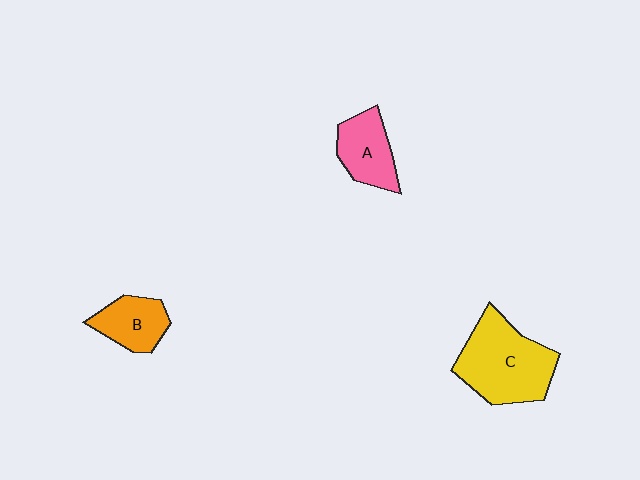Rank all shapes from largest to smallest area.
From largest to smallest: C (yellow), A (pink), B (orange).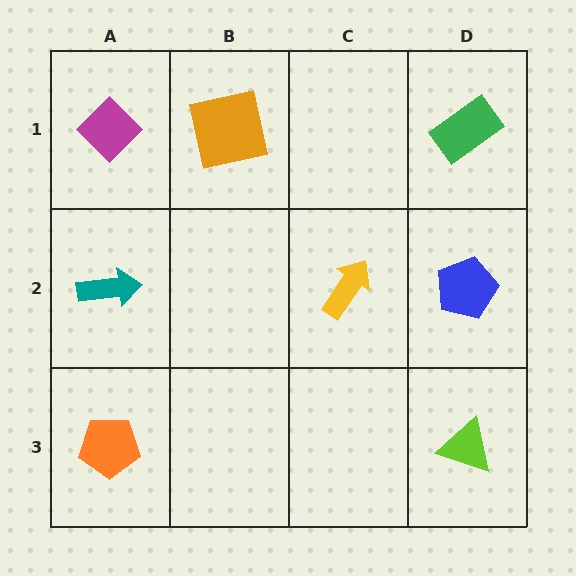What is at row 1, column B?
An orange square.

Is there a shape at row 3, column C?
No, that cell is empty.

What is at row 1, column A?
A magenta diamond.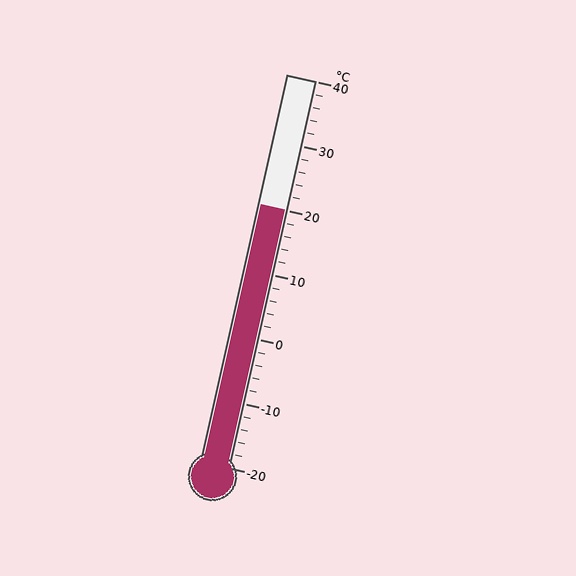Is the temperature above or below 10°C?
The temperature is above 10°C.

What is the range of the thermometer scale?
The thermometer scale ranges from -20°C to 40°C.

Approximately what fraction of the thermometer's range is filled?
The thermometer is filled to approximately 65% of its range.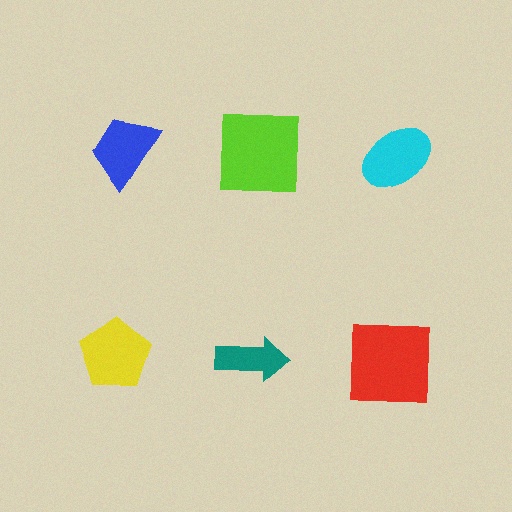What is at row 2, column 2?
A teal arrow.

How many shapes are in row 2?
3 shapes.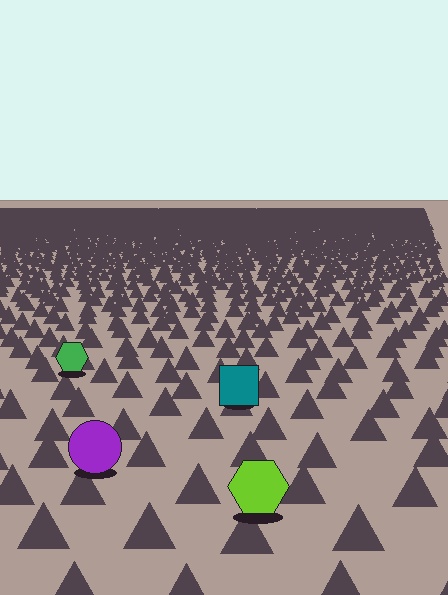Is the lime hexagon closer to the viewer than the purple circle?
Yes. The lime hexagon is closer — you can tell from the texture gradient: the ground texture is coarser near it.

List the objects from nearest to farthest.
From nearest to farthest: the lime hexagon, the purple circle, the teal square, the green hexagon.